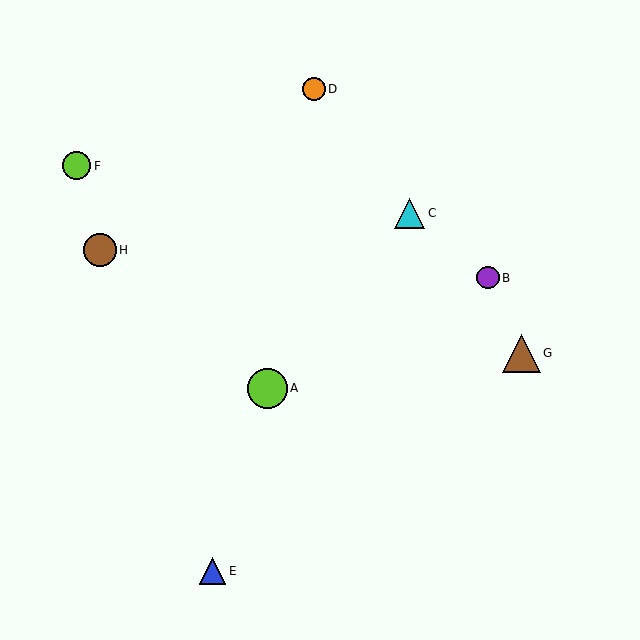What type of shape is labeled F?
Shape F is a lime circle.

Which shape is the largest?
The lime circle (labeled A) is the largest.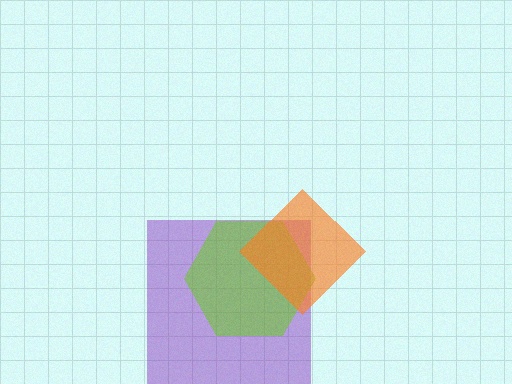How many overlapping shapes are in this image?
There are 3 overlapping shapes in the image.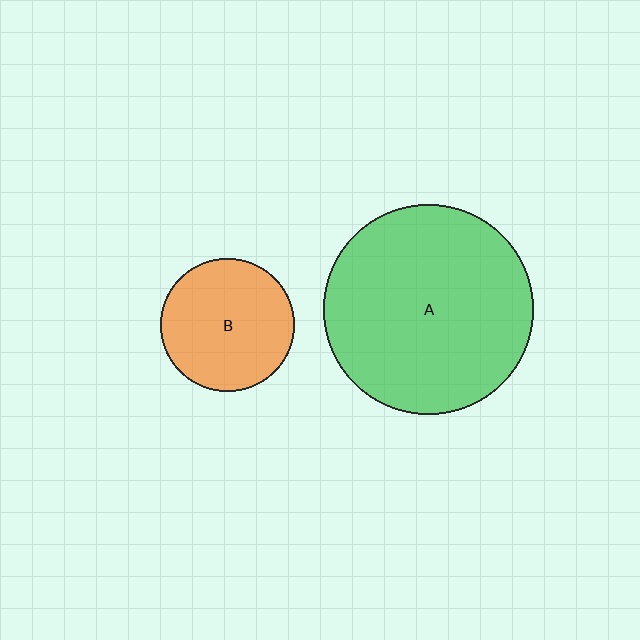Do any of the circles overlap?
No, none of the circles overlap.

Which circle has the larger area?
Circle A (green).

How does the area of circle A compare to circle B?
Approximately 2.5 times.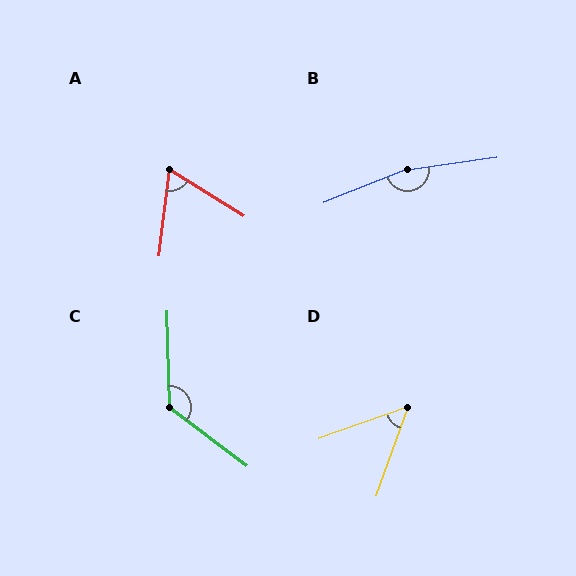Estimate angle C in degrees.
Approximately 129 degrees.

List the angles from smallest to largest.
D (50°), A (65°), C (129°), B (166°).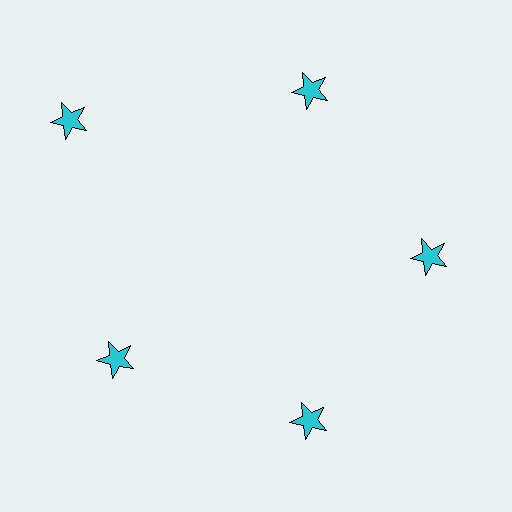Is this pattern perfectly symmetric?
No. The 5 cyan stars are arranged in a ring, but one element near the 10 o'clock position is pushed outward from the center, breaking the 5-fold rotational symmetry.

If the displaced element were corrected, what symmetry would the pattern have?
It would have 5-fold rotational symmetry — the pattern would map onto itself every 72 degrees.